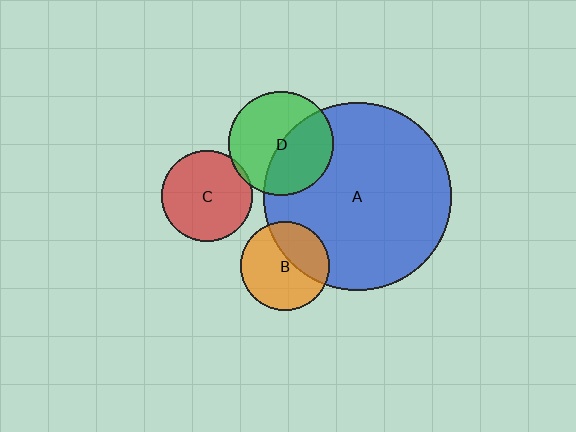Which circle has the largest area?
Circle A (blue).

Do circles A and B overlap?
Yes.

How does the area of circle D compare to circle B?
Approximately 1.4 times.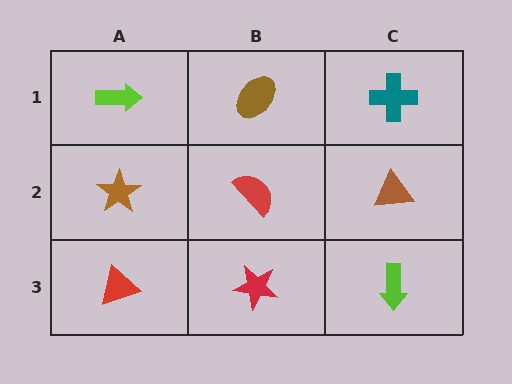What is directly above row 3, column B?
A red semicircle.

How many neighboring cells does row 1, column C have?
2.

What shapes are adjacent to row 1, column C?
A brown triangle (row 2, column C), a brown ellipse (row 1, column B).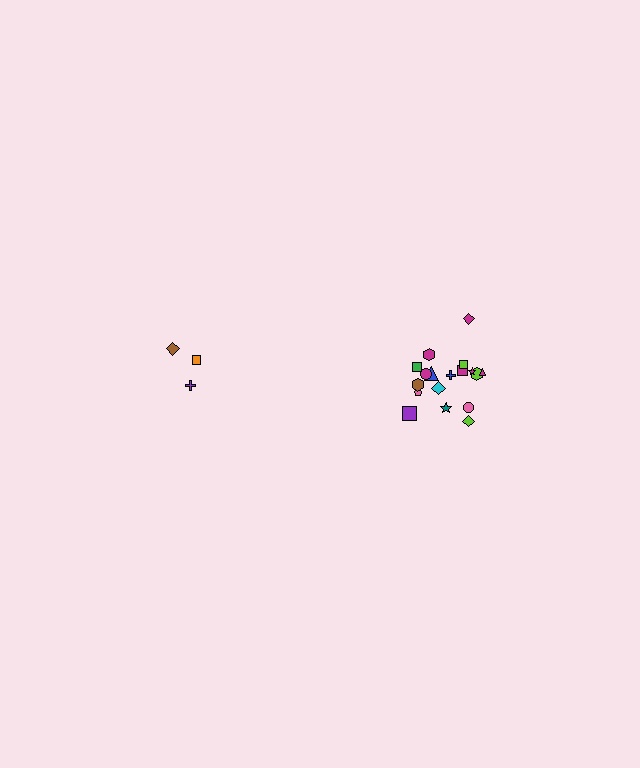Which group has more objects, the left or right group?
The right group.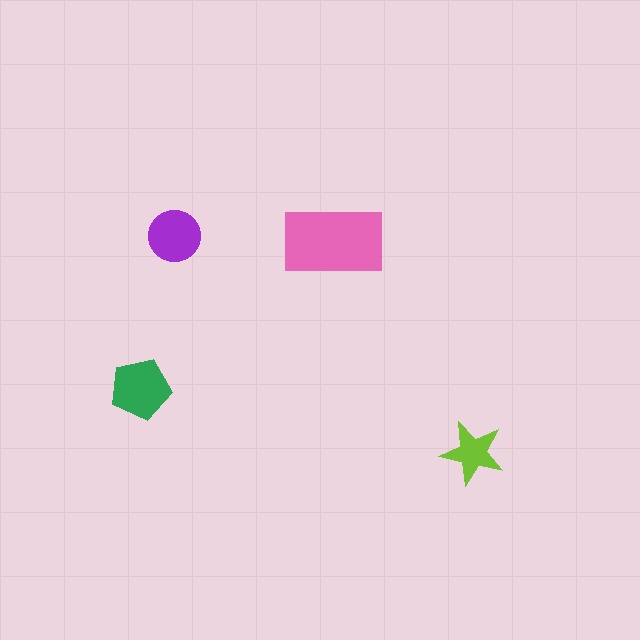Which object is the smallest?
The lime star.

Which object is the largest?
The pink rectangle.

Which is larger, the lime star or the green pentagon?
The green pentagon.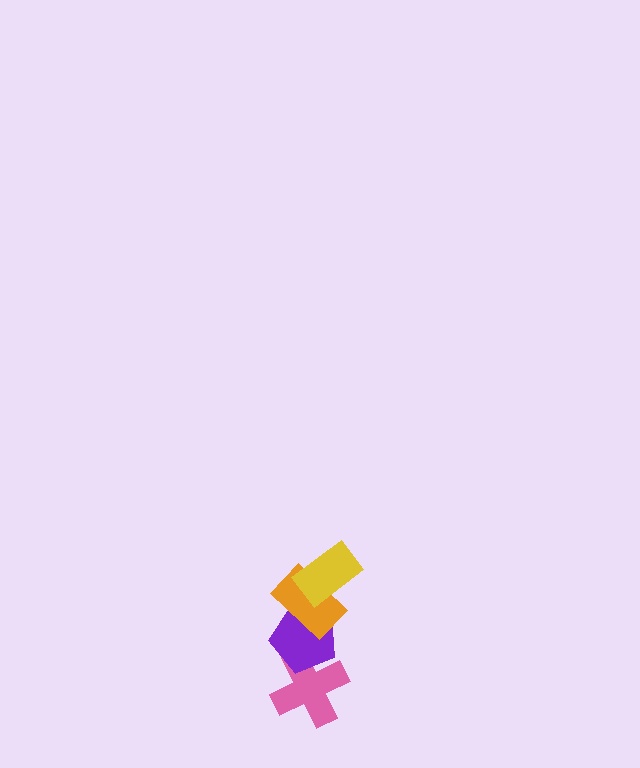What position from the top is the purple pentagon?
The purple pentagon is 3rd from the top.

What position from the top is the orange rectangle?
The orange rectangle is 2nd from the top.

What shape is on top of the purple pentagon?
The orange rectangle is on top of the purple pentagon.